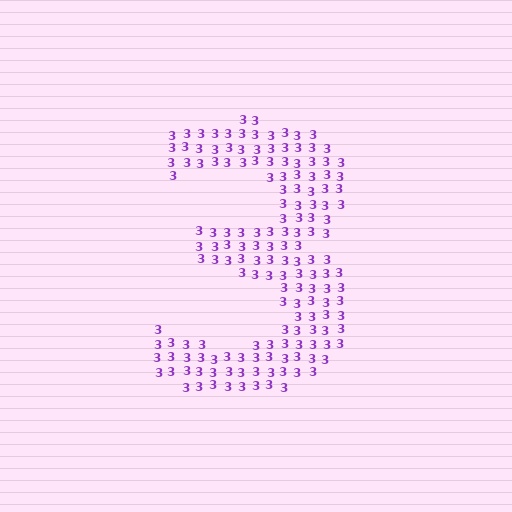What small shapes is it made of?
It is made of small digit 3's.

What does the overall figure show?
The overall figure shows the digit 3.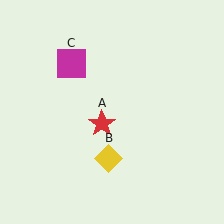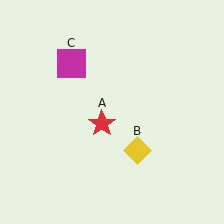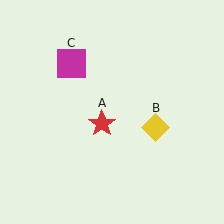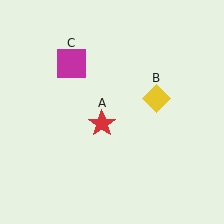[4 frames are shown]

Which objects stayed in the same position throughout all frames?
Red star (object A) and magenta square (object C) remained stationary.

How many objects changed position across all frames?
1 object changed position: yellow diamond (object B).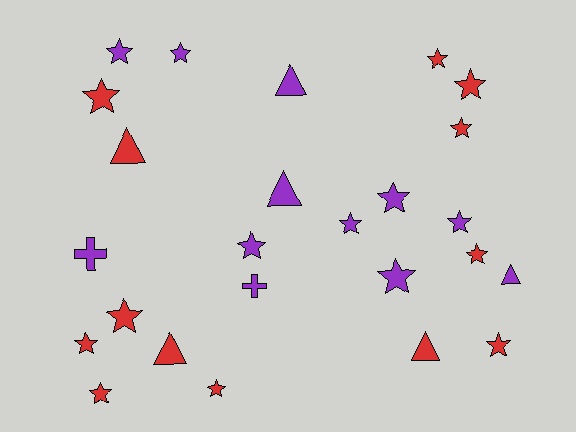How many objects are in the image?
There are 25 objects.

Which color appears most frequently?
Red, with 13 objects.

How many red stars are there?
There are 10 red stars.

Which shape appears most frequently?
Star, with 17 objects.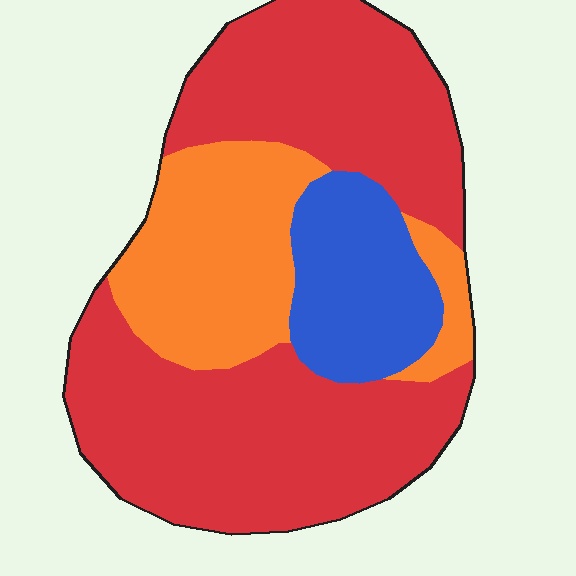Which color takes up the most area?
Red, at roughly 60%.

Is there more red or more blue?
Red.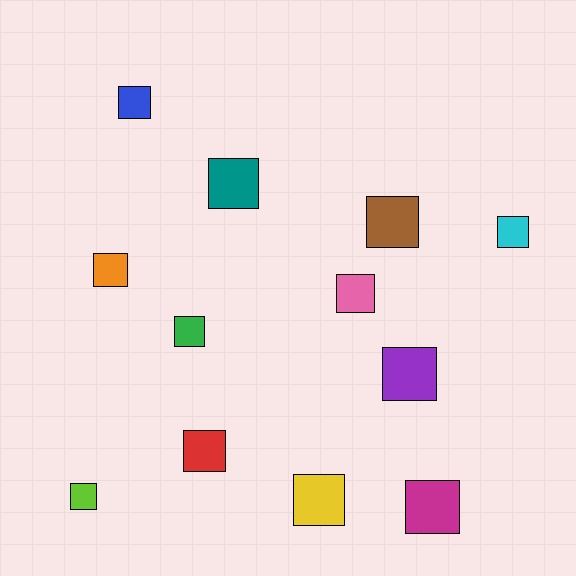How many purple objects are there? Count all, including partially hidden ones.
There is 1 purple object.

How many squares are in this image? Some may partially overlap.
There are 12 squares.